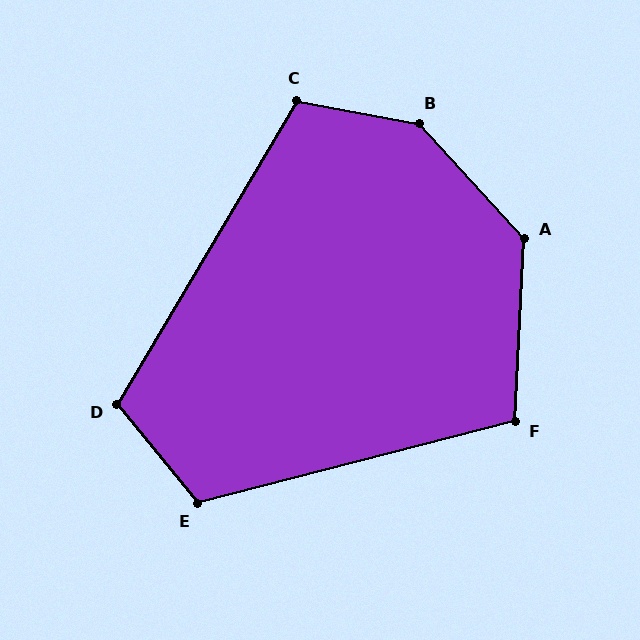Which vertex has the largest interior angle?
B, at approximately 143 degrees.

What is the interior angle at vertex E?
Approximately 115 degrees (obtuse).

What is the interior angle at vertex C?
Approximately 110 degrees (obtuse).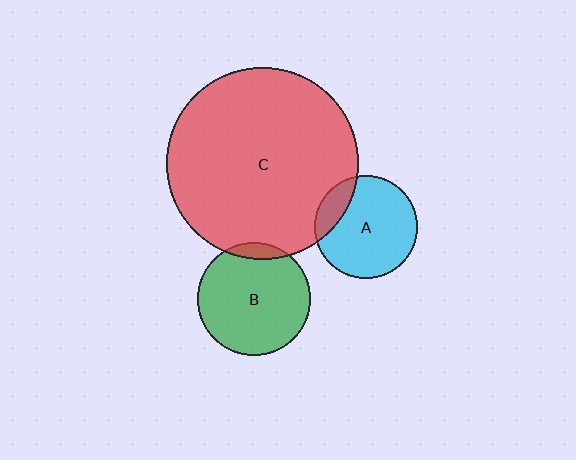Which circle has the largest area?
Circle C (red).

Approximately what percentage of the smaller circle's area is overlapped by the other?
Approximately 15%.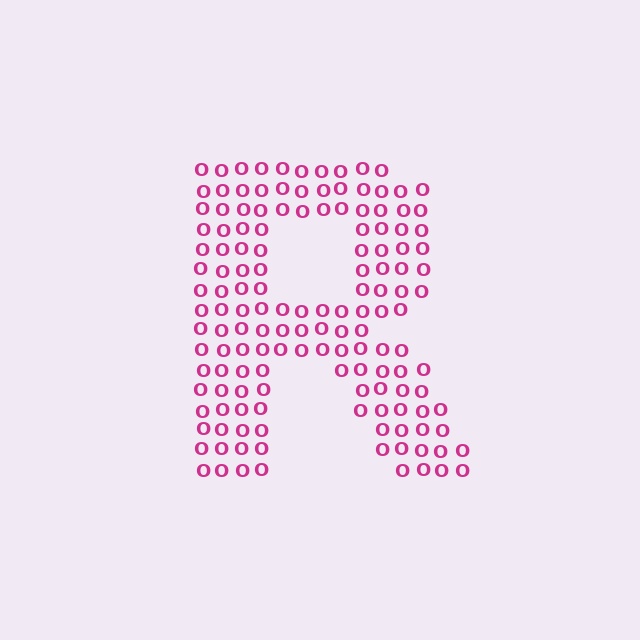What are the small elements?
The small elements are letter O's.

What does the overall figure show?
The overall figure shows the letter R.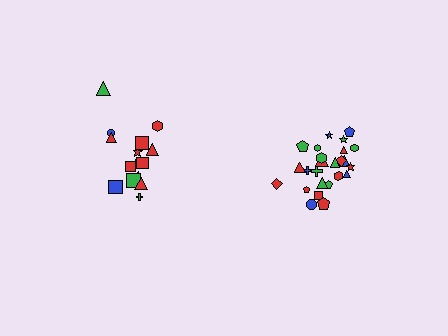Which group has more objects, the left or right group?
The right group.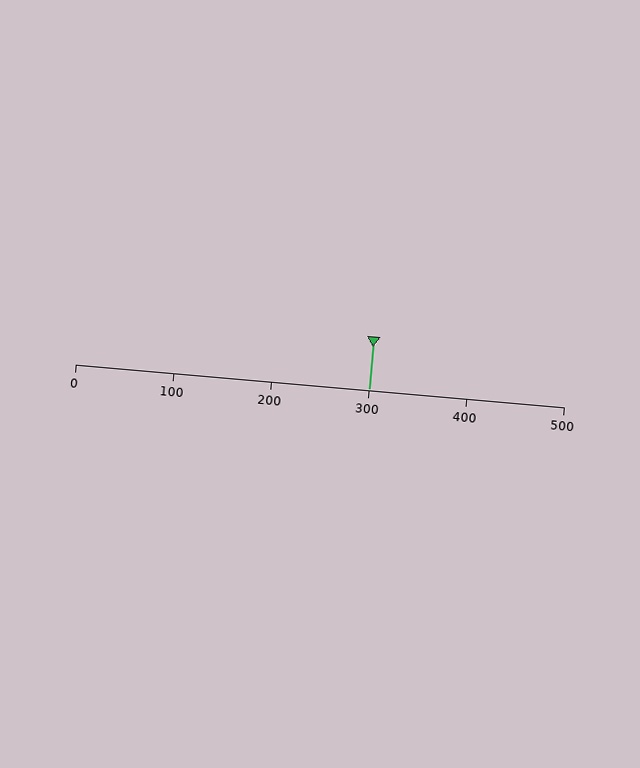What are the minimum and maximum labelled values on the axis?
The axis runs from 0 to 500.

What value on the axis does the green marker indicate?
The marker indicates approximately 300.